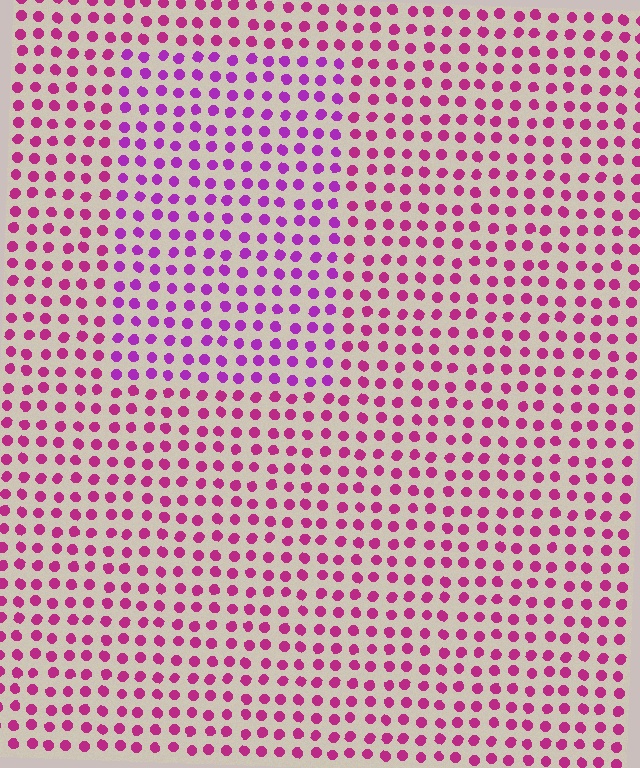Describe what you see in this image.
The image is filled with small magenta elements in a uniform arrangement. A rectangle-shaped region is visible where the elements are tinted to a slightly different hue, forming a subtle color boundary.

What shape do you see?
I see a rectangle.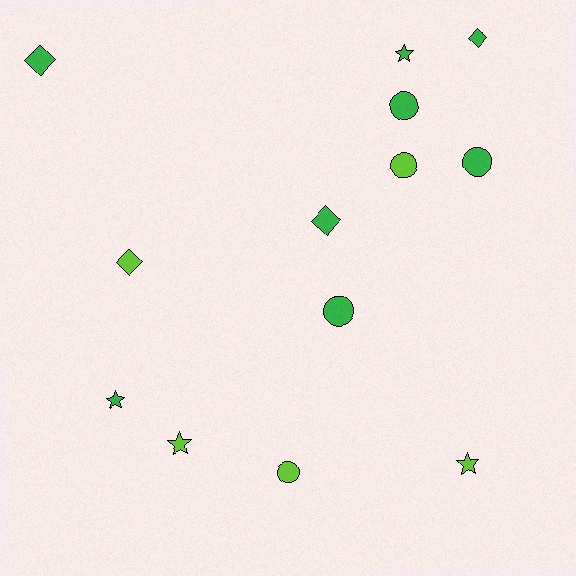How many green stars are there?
There are 2 green stars.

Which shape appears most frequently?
Circle, with 5 objects.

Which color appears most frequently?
Green, with 8 objects.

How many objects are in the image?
There are 13 objects.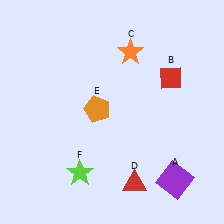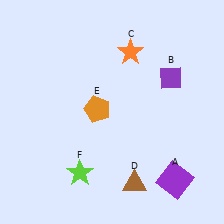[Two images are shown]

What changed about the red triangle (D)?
In Image 1, D is red. In Image 2, it changed to brown.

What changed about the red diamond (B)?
In Image 1, B is red. In Image 2, it changed to purple.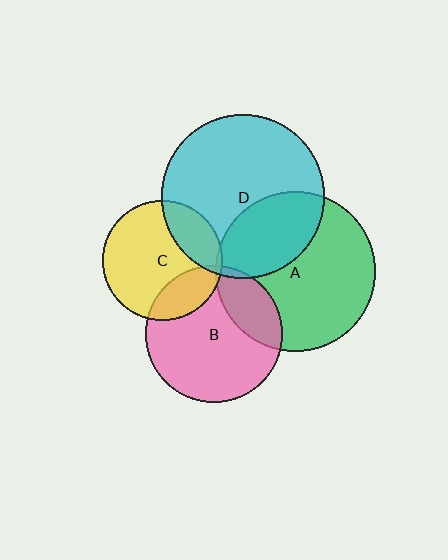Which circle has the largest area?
Circle D (cyan).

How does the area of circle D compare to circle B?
Approximately 1.4 times.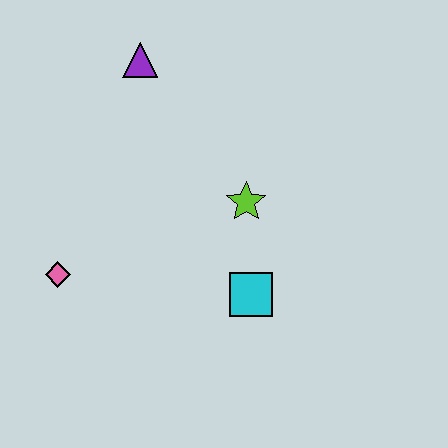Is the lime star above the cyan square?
Yes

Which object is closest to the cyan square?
The lime star is closest to the cyan square.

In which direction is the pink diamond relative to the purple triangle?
The pink diamond is below the purple triangle.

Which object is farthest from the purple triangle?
The cyan square is farthest from the purple triangle.